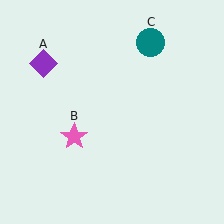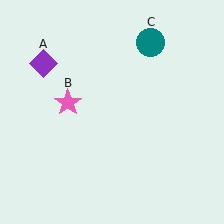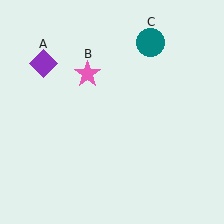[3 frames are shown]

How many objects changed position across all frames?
1 object changed position: pink star (object B).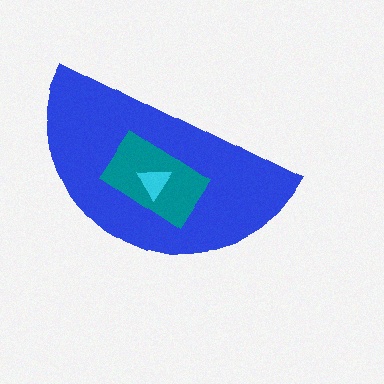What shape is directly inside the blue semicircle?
The teal rectangle.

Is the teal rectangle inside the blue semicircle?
Yes.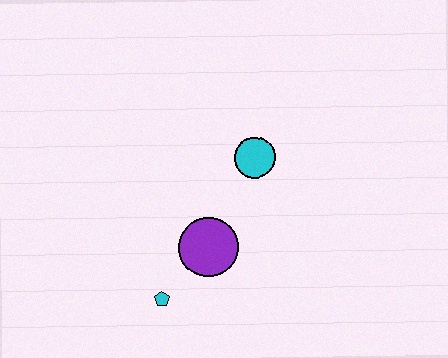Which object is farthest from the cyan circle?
The cyan pentagon is farthest from the cyan circle.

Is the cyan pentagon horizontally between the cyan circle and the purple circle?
No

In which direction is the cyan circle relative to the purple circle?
The cyan circle is above the purple circle.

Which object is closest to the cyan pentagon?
The purple circle is closest to the cyan pentagon.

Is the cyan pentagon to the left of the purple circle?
Yes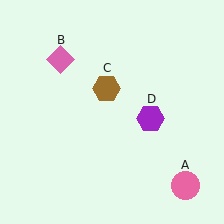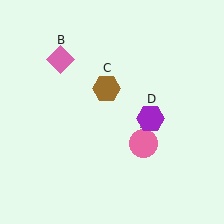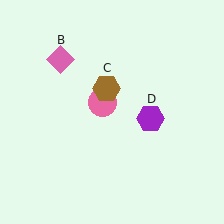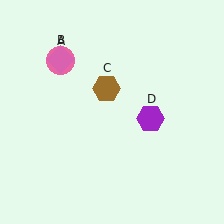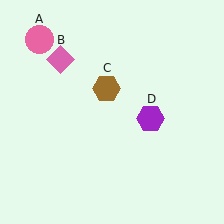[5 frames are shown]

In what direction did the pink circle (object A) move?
The pink circle (object A) moved up and to the left.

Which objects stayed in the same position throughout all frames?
Pink diamond (object B) and brown hexagon (object C) and purple hexagon (object D) remained stationary.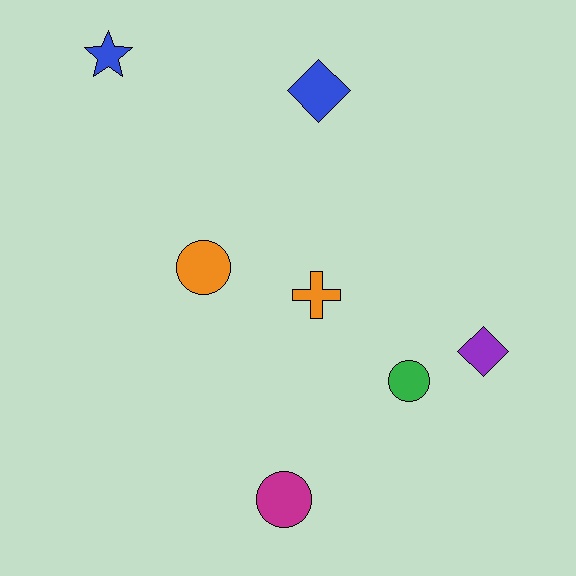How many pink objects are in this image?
There are no pink objects.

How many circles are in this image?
There are 3 circles.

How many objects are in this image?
There are 7 objects.